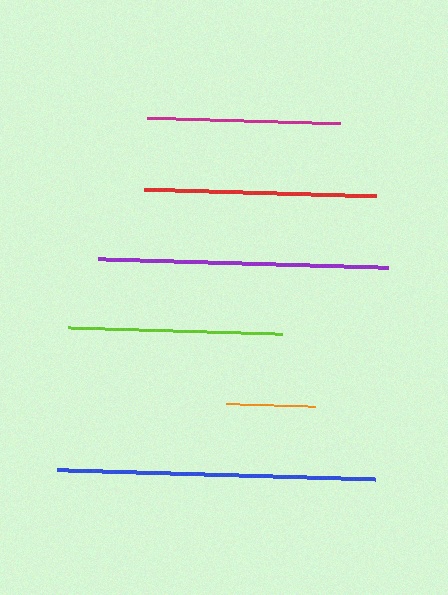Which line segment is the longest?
The blue line is the longest at approximately 318 pixels.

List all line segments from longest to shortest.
From longest to shortest: blue, purple, red, lime, magenta, orange.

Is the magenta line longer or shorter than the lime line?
The lime line is longer than the magenta line.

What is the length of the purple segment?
The purple segment is approximately 291 pixels long.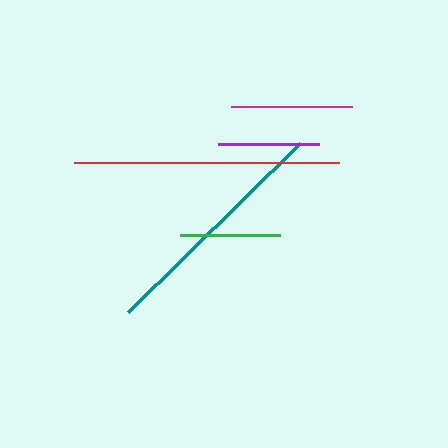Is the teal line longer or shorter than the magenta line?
The teal line is longer than the magenta line.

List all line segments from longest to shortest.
From longest to shortest: red, teal, magenta, purple, green.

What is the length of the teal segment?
The teal segment is approximately 242 pixels long.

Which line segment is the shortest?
The green line is the shortest at approximately 100 pixels.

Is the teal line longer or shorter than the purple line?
The teal line is longer than the purple line.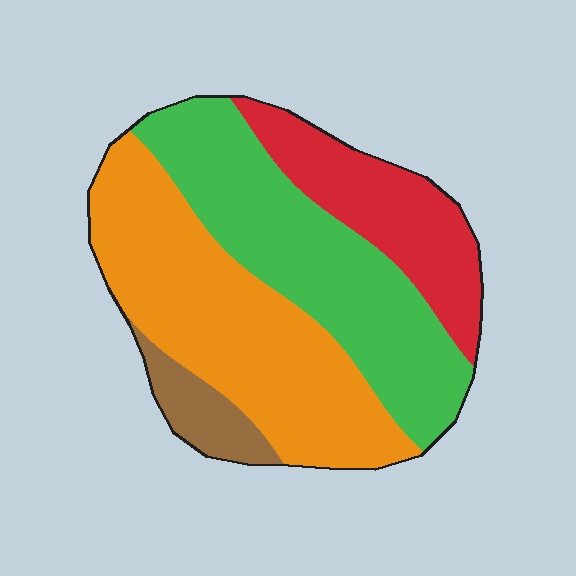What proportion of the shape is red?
Red covers about 20% of the shape.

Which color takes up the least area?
Brown, at roughly 5%.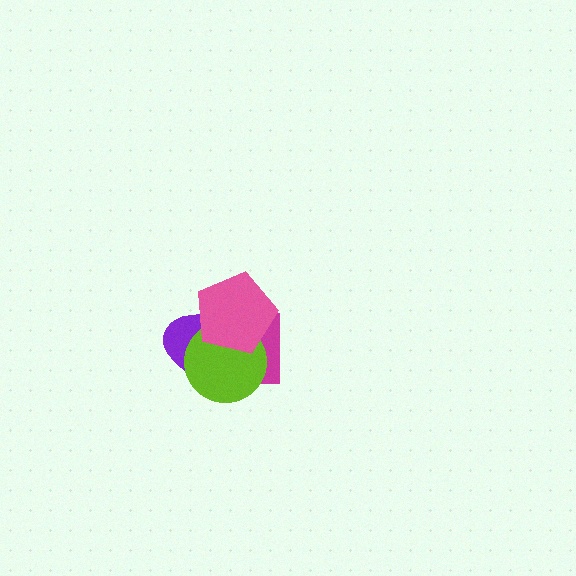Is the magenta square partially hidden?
Yes, it is partially covered by another shape.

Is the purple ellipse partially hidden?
Yes, it is partially covered by another shape.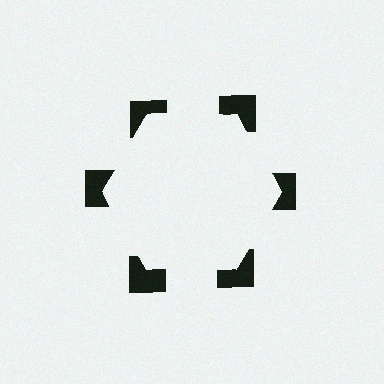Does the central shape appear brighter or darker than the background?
It typically appears slightly brighter than the background, even though no actual brightness change is drawn.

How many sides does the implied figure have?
6 sides.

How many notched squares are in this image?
There are 6 — one at each vertex of the illusory hexagon.